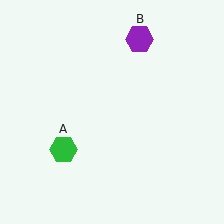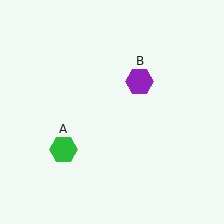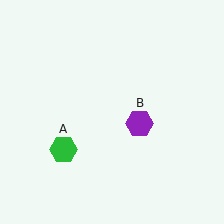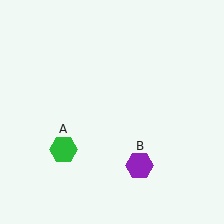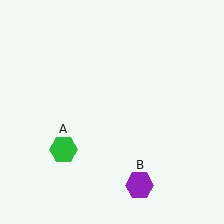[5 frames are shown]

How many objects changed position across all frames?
1 object changed position: purple hexagon (object B).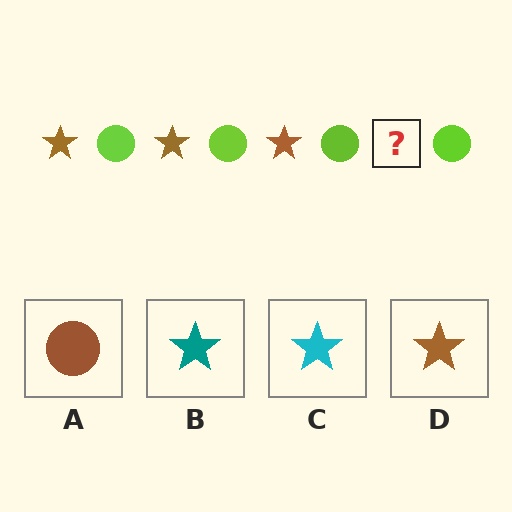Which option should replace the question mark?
Option D.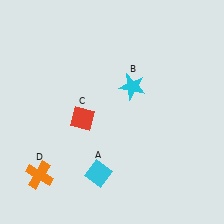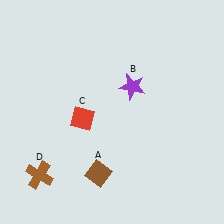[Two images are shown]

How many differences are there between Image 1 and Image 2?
There are 3 differences between the two images.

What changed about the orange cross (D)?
In Image 1, D is orange. In Image 2, it changed to brown.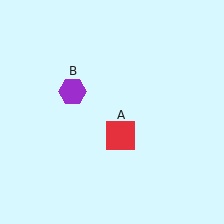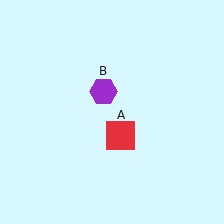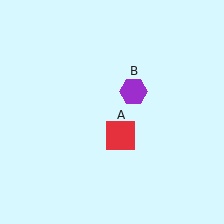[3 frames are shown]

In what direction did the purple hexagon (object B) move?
The purple hexagon (object B) moved right.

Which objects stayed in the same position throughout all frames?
Red square (object A) remained stationary.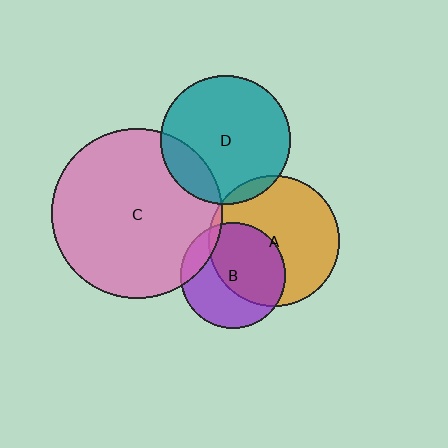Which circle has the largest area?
Circle C (pink).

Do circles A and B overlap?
Yes.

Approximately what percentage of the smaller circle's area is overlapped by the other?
Approximately 55%.